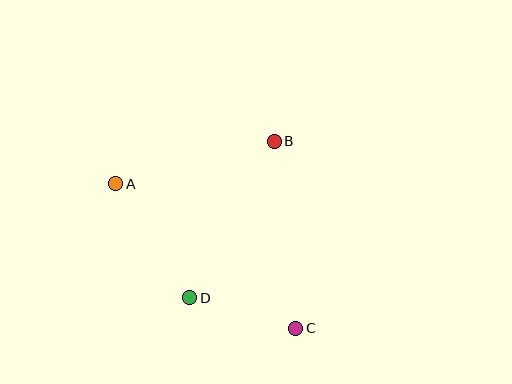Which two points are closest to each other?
Points C and D are closest to each other.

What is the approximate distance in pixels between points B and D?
The distance between B and D is approximately 178 pixels.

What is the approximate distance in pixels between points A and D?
The distance between A and D is approximately 136 pixels.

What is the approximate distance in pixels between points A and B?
The distance between A and B is approximately 164 pixels.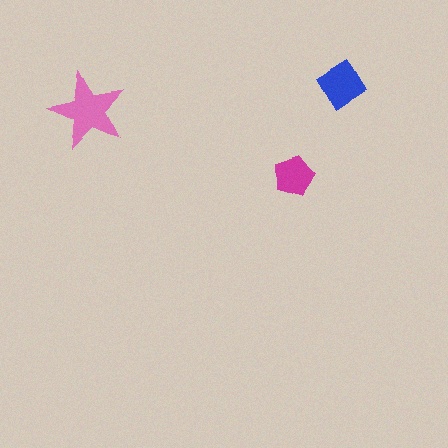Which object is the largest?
The pink star.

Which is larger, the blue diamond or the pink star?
The pink star.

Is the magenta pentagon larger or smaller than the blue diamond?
Smaller.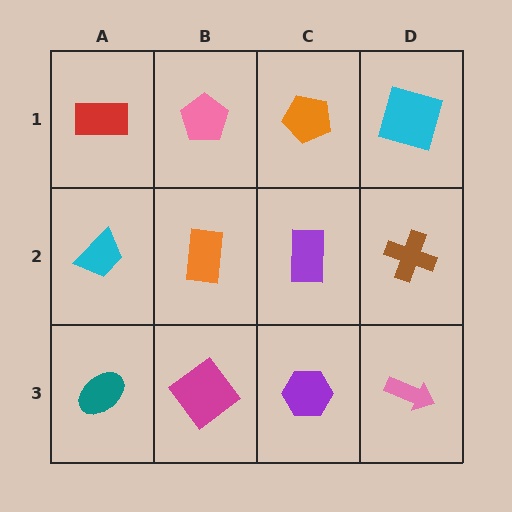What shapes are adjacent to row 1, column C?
A purple rectangle (row 2, column C), a pink pentagon (row 1, column B), a cyan square (row 1, column D).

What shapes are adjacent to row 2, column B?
A pink pentagon (row 1, column B), a magenta diamond (row 3, column B), a cyan trapezoid (row 2, column A), a purple rectangle (row 2, column C).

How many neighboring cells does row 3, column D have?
2.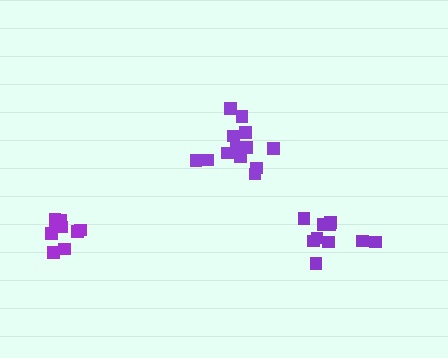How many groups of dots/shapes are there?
There are 3 groups.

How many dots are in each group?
Group 1: 9 dots, Group 2: 13 dots, Group 3: 10 dots (32 total).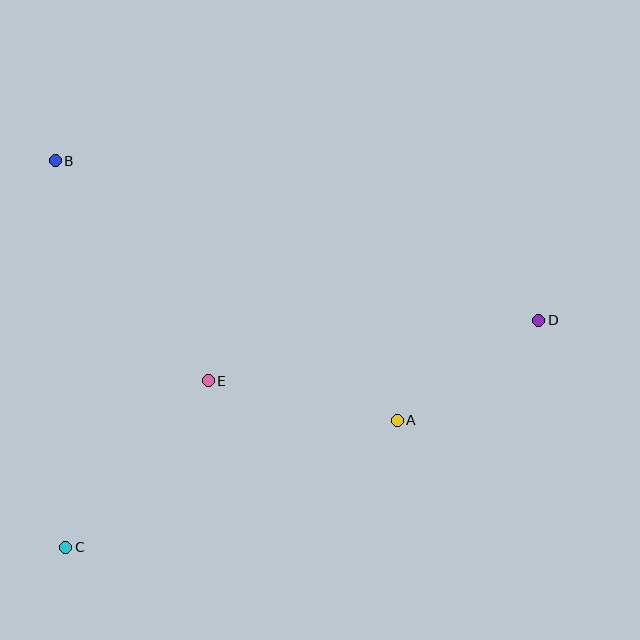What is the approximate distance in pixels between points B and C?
The distance between B and C is approximately 387 pixels.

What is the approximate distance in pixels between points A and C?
The distance between A and C is approximately 355 pixels.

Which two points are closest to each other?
Points A and D are closest to each other.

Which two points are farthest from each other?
Points C and D are farthest from each other.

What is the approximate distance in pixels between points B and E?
The distance between B and E is approximately 268 pixels.